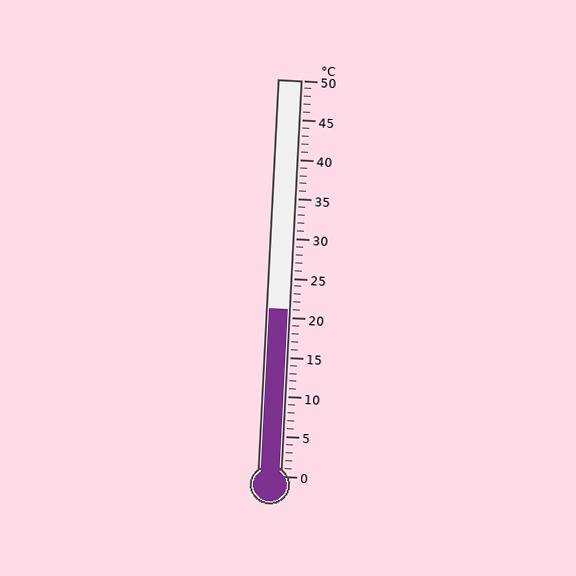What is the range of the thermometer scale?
The thermometer scale ranges from 0°C to 50°C.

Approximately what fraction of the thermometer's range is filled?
The thermometer is filled to approximately 40% of its range.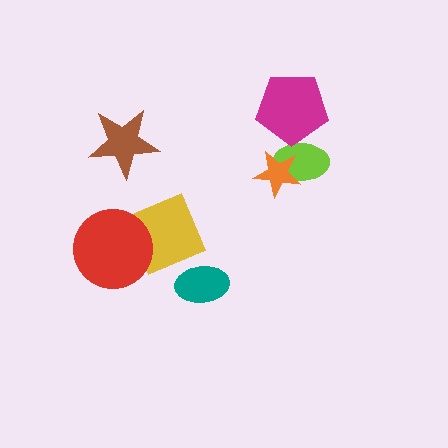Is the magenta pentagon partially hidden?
No, no other shape covers it.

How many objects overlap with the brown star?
0 objects overlap with the brown star.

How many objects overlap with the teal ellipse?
1 object overlaps with the teal ellipse.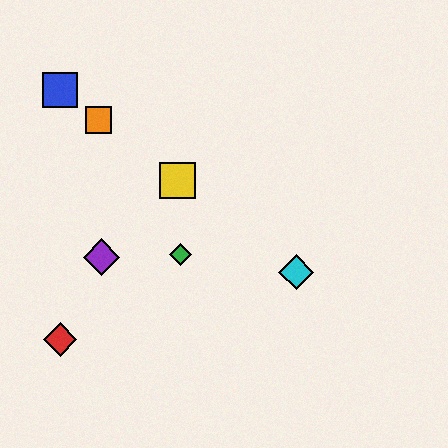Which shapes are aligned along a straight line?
The blue square, the yellow square, the orange square, the cyan diamond are aligned along a straight line.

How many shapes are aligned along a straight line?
4 shapes (the blue square, the yellow square, the orange square, the cyan diamond) are aligned along a straight line.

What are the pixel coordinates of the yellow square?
The yellow square is at (177, 181).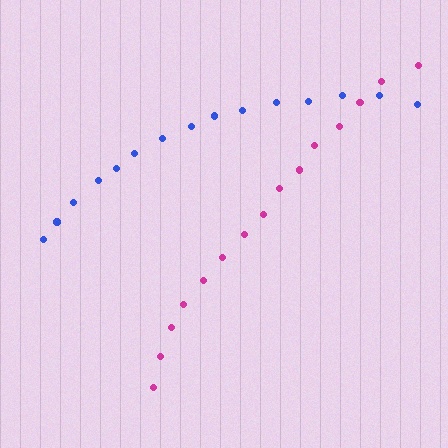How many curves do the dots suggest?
There are 2 distinct paths.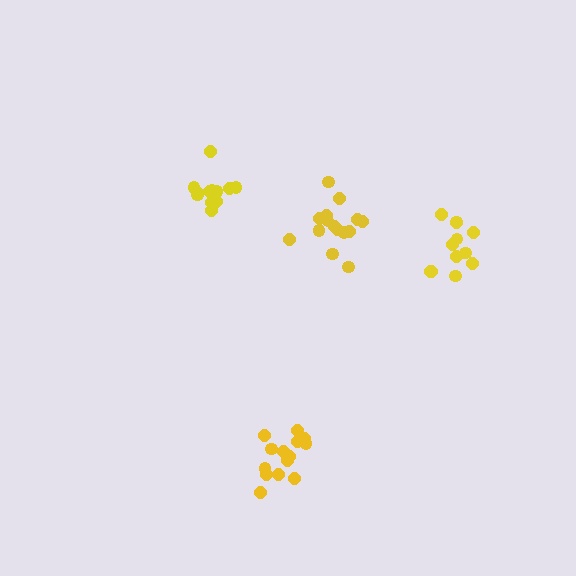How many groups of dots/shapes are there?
There are 4 groups.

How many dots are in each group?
Group 1: 14 dots, Group 2: 12 dots, Group 3: 12 dots, Group 4: 15 dots (53 total).